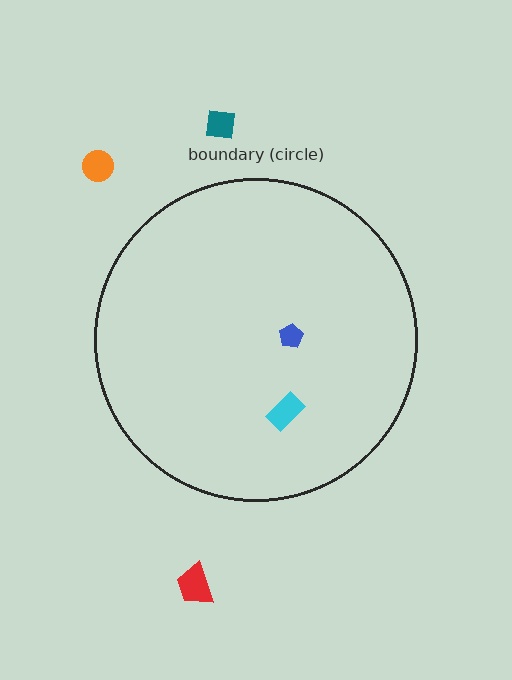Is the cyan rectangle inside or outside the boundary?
Inside.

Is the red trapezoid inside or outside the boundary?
Outside.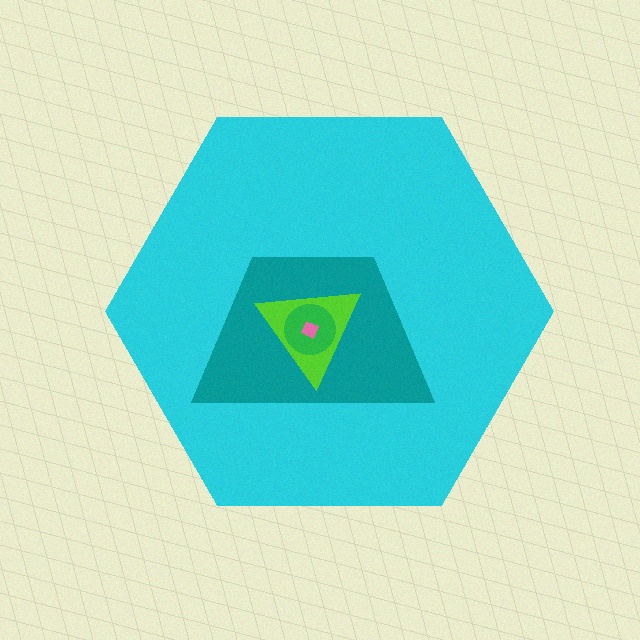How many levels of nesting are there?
5.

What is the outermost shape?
The cyan hexagon.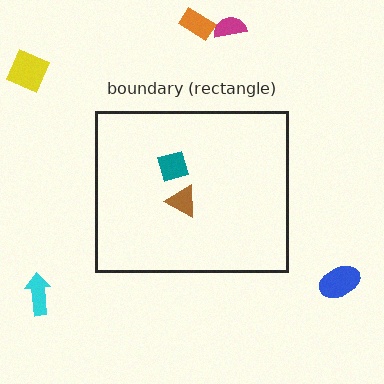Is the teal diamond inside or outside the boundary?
Inside.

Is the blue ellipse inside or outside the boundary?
Outside.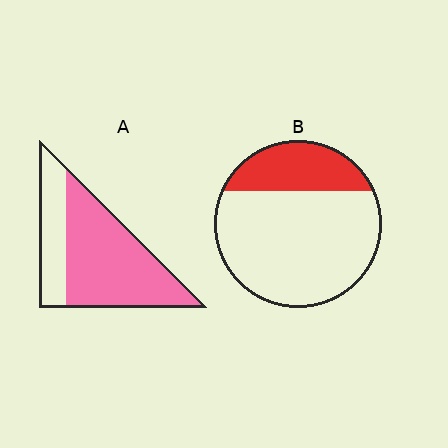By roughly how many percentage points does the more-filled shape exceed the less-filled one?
By roughly 45 percentage points (A over B).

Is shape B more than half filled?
No.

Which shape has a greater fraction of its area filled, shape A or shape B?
Shape A.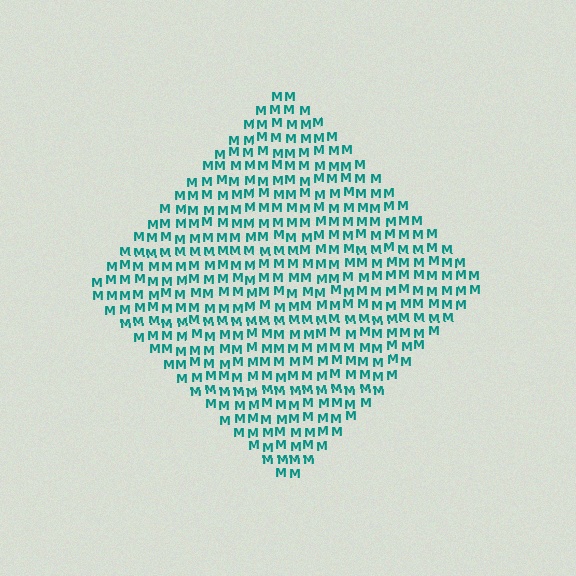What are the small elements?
The small elements are letter M's.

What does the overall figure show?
The overall figure shows a diamond.